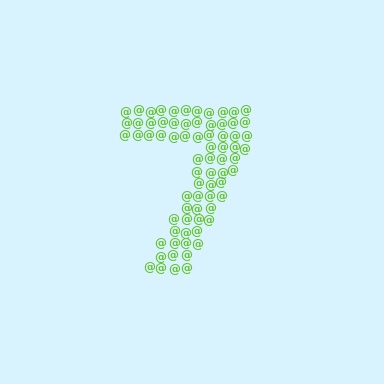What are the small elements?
The small elements are at signs.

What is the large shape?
The large shape is the digit 7.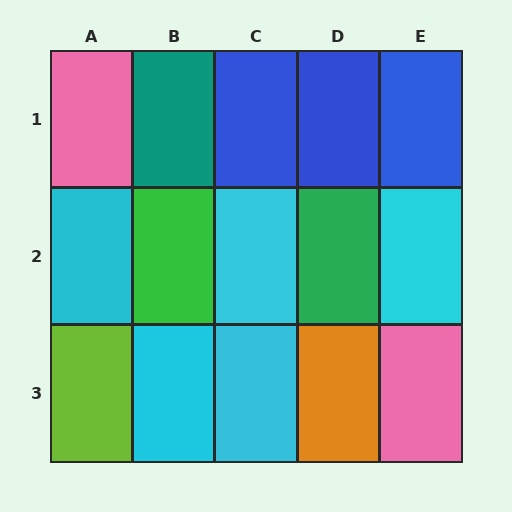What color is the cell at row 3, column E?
Pink.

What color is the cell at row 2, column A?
Cyan.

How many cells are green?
2 cells are green.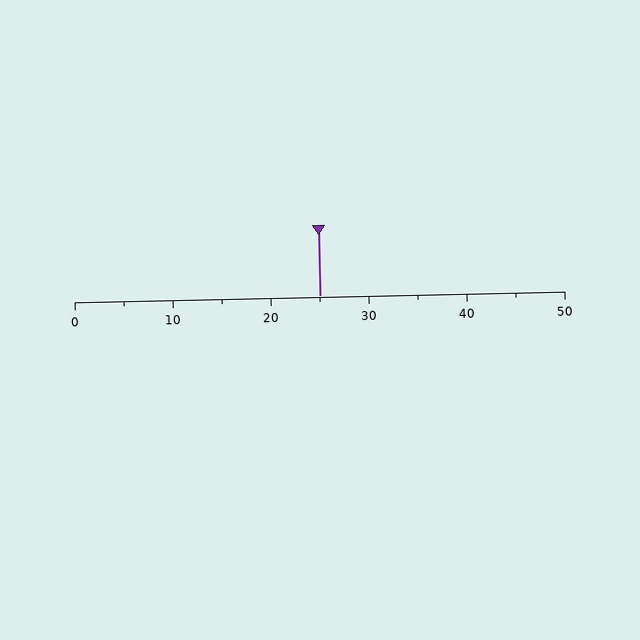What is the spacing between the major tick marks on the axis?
The major ticks are spaced 10 apart.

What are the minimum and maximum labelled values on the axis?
The axis runs from 0 to 50.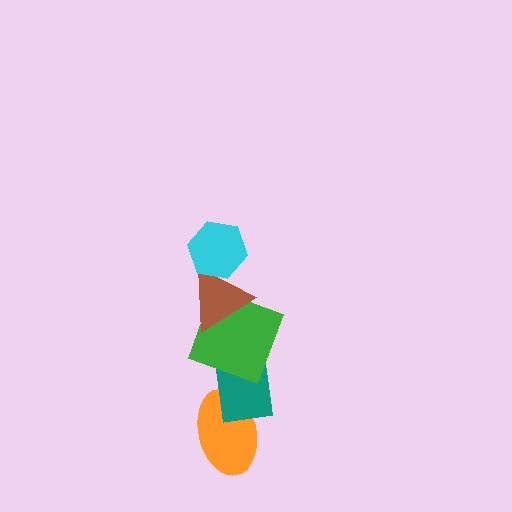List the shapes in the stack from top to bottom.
From top to bottom: the cyan hexagon, the brown triangle, the green square, the teal rectangle, the orange ellipse.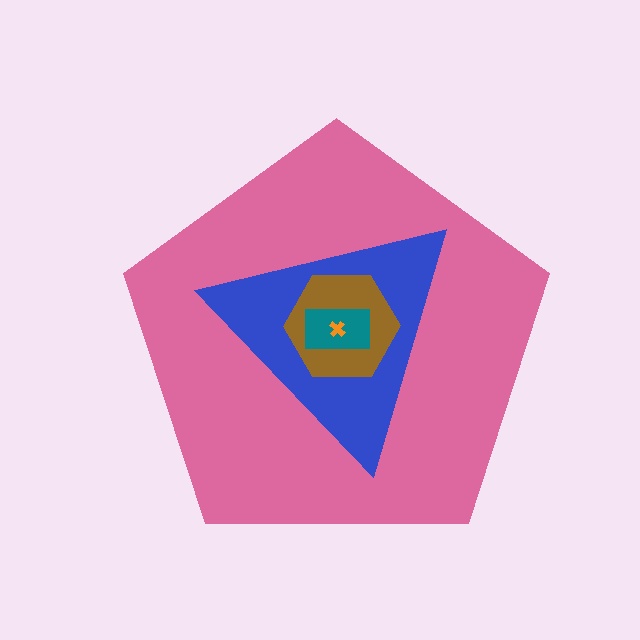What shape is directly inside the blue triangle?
The brown hexagon.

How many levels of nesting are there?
5.